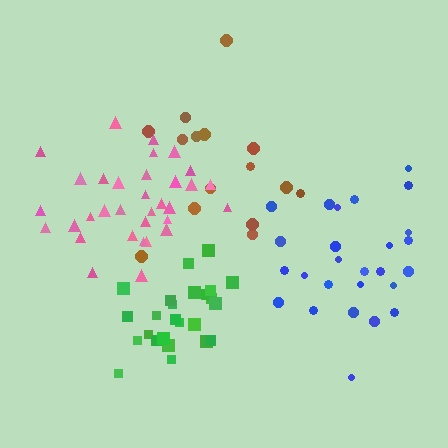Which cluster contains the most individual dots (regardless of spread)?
Pink (33).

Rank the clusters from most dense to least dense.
green, pink, blue, brown.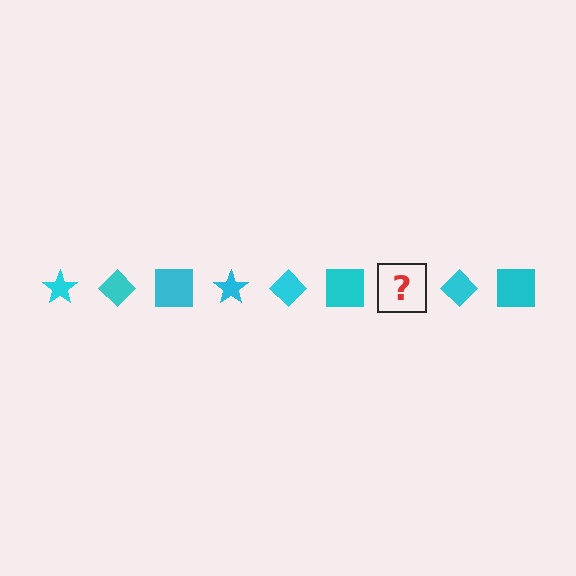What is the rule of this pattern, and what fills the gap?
The rule is that the pattern cycles through star, diamond, square shapes in cyan. The gap should be filled with a cyan star.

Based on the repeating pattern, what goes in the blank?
The blank should be a cyan star.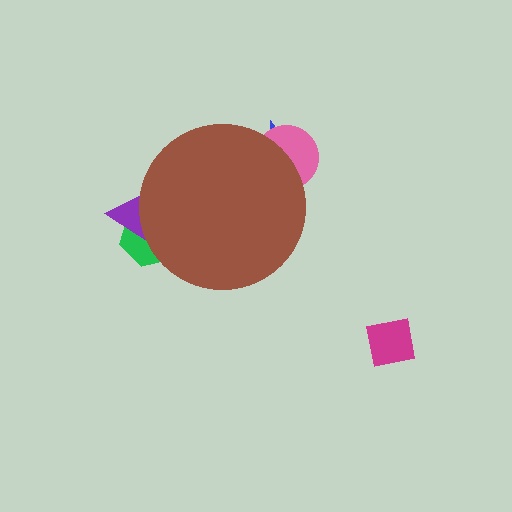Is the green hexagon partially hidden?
Yes, the green hexagon is partially hidden behind the brown circle.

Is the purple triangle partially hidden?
Yes, the purple triangle is partially hidden behind the brown circle.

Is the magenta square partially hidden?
No, the magenta square is fully visible.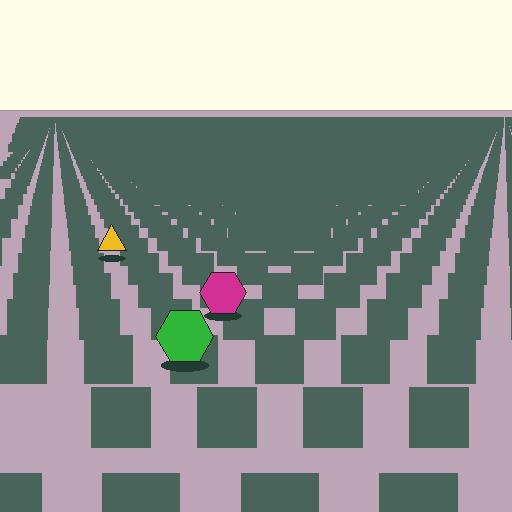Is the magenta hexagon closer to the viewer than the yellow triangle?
Yes. The magenta hexagon is closer — you can tell from the texture gradient: the ground texture is coarser near it.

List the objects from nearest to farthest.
From nearest to farthest: the green hexagon, the magenta hexagon, the yellow triangle.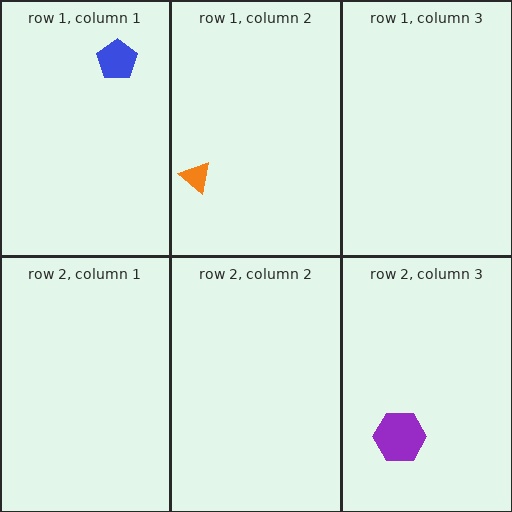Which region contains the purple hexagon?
The row 2, column 3 region.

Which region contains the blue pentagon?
The row 1, column 1 region.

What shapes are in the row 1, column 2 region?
The orange triangle.